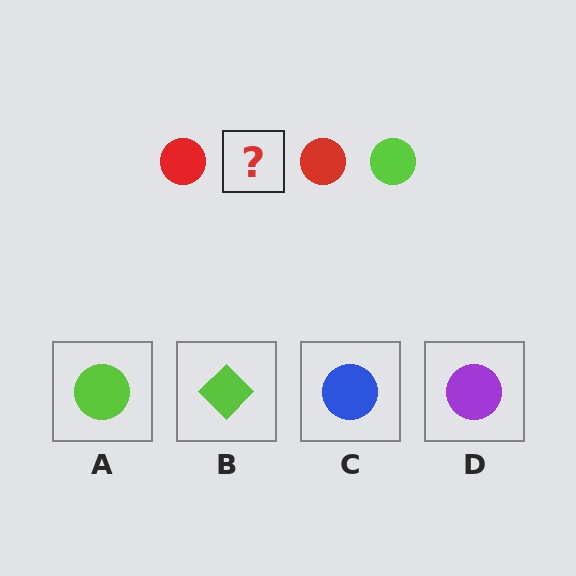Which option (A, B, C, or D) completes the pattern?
A.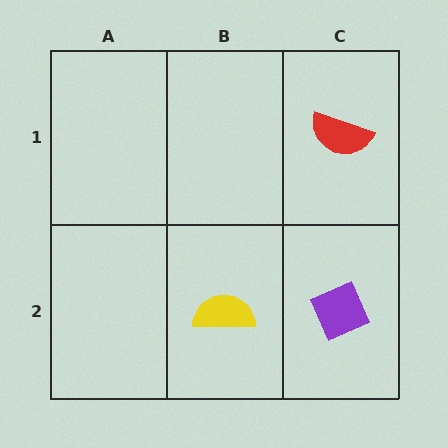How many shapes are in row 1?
1 shape.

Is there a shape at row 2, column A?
No, that cell is empty.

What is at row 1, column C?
A red semicircle.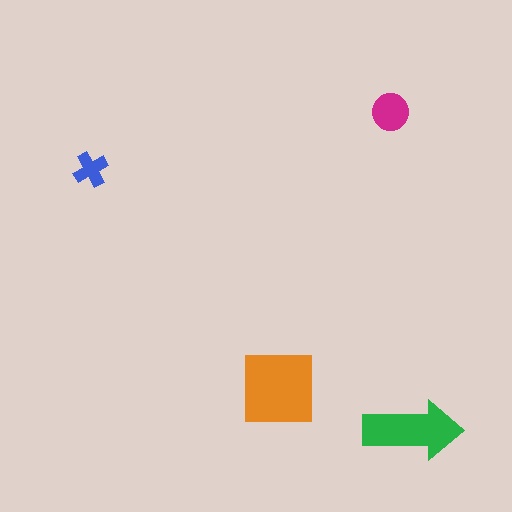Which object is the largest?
The orange square.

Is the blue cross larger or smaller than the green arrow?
Smaller.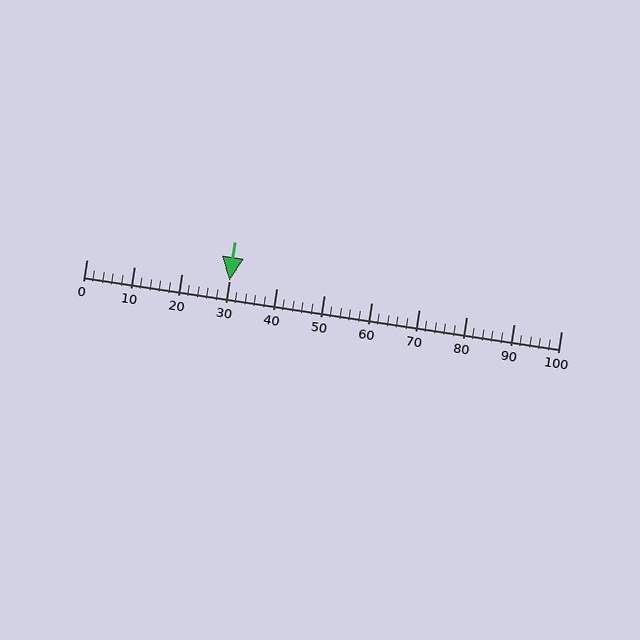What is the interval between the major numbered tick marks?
The major tick marks are spaced 10 units apart.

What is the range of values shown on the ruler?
The ruler shows values from 0 to 100.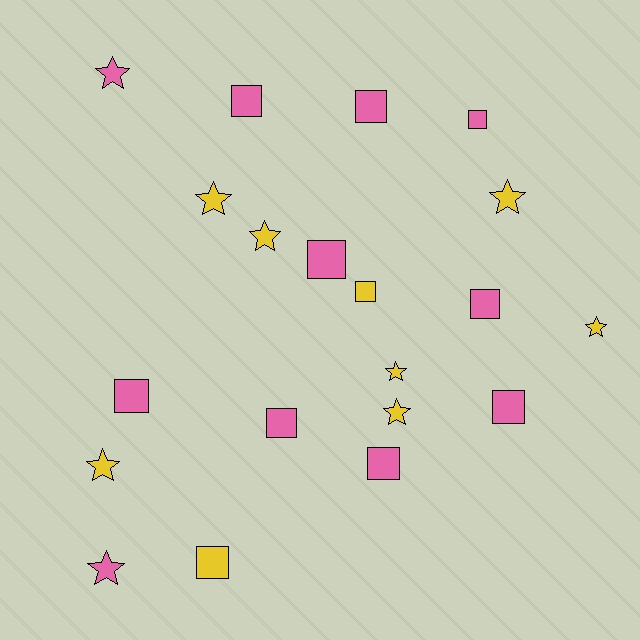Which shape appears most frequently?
Square, with 11 objects.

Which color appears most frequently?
Pink, with 11 objects.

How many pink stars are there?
There are 2 pink stars.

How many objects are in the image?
There are 20 objects.